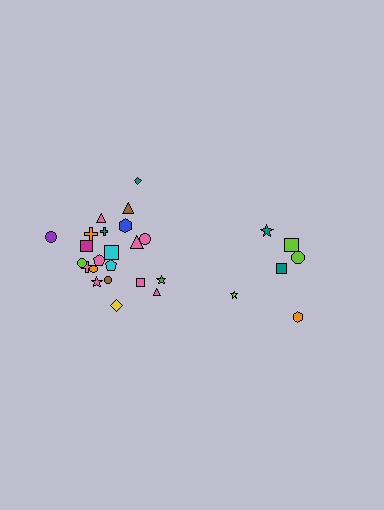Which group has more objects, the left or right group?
The left group.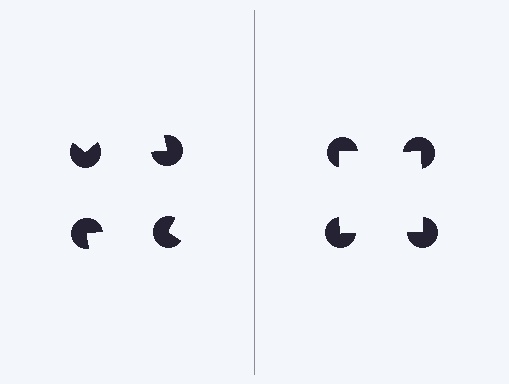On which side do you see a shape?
An illusory square appears on the right side. On the left side the wedge cuts are rotated, so no coherent shape forms.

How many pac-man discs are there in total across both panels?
8 — 4 on each side.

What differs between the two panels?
The pac-man discs are positioned identically on both sides; only the wedge orientations differ. On the right they align to a square; on the left they are misaligned.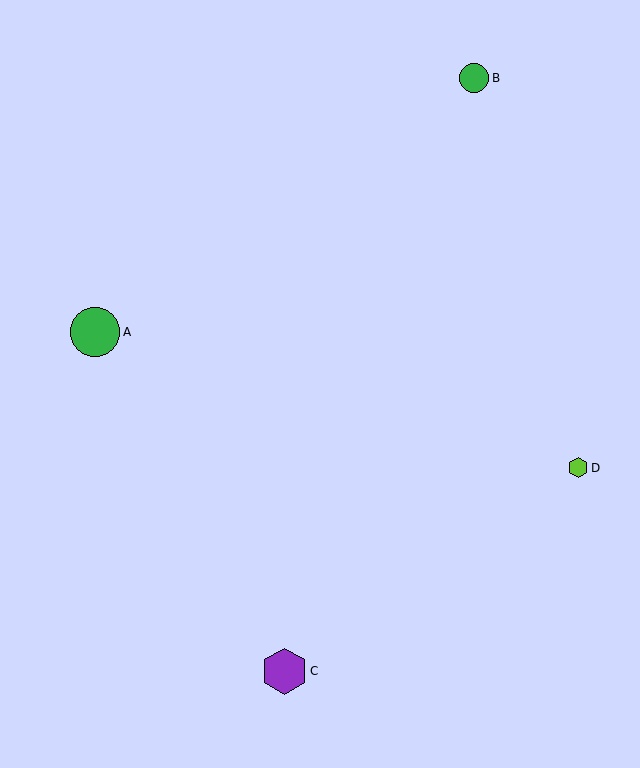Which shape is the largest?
The green circle (labeled A) is the largest.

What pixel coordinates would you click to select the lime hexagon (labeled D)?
Click at (578, 468) to select the lime hexagon D.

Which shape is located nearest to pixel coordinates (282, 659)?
The purple hexagon (labeled C) at (284, 671) is nearest to that location.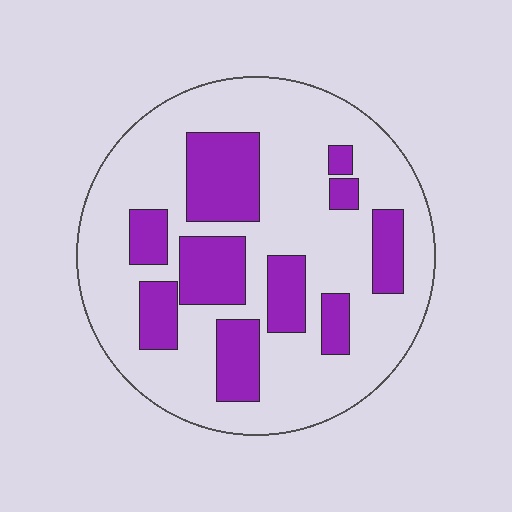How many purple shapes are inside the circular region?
10.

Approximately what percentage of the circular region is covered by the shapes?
Approximately 30%.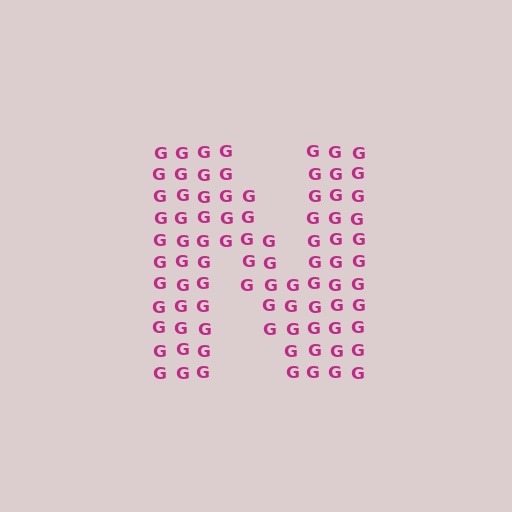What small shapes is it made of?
It is made of small letter G's.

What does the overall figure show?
The overall figure shows the letter N.